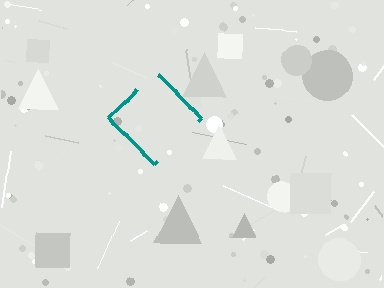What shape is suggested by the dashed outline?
The dashed outline suggests a diamond.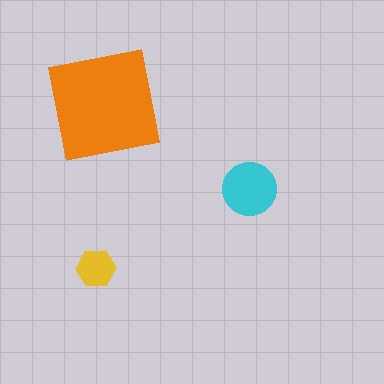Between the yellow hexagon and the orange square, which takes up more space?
The orange square.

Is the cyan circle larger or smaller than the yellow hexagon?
Larger.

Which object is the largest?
The orange square.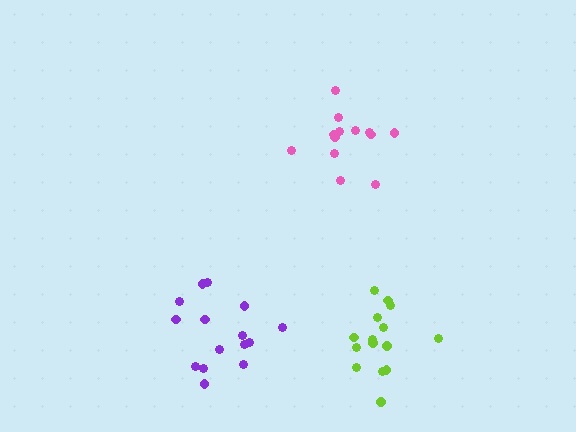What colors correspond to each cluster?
The clusters are colored: pink, purple, lime.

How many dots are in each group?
Group 1: 13 dots, Group 2: 15 dots, Group 3: 15 dots (43 total).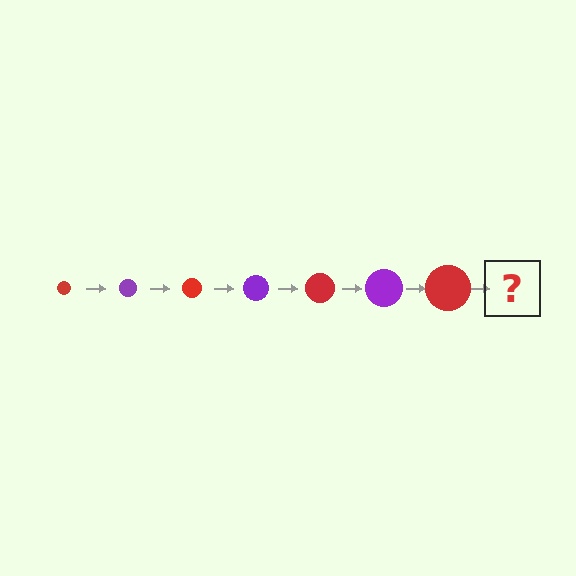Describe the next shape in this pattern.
It should be a purple circle, larger than the previous one.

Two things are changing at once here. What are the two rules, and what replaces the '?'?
The two rules are that the circle grows larger each step and the color cycles through red and purple. The '?' should be a purple circle, larger than the previous one.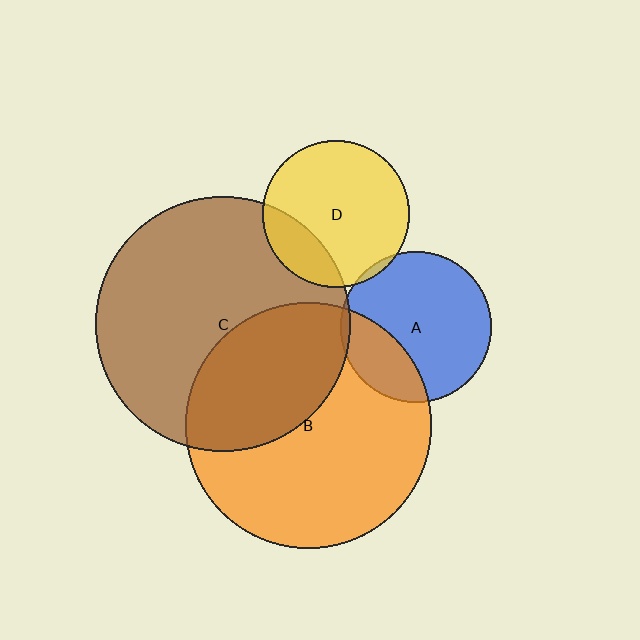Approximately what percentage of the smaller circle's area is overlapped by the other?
Approximately 20%.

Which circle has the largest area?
Circle C (brown).